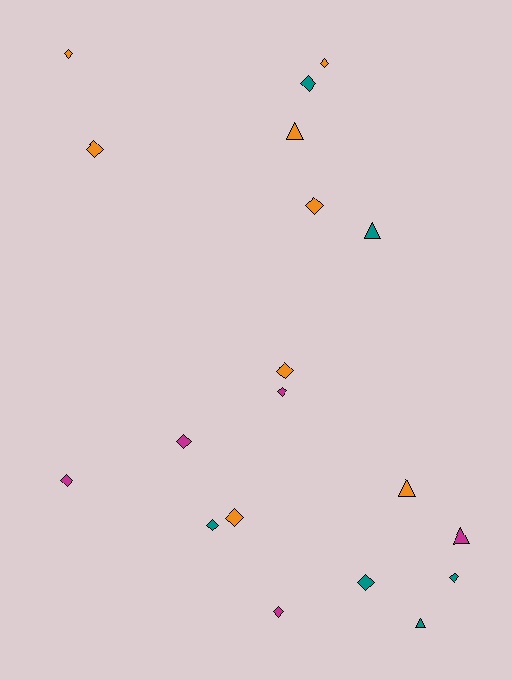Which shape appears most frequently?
Diamond, with 14 objects.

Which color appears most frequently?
Orange, with 8 objects.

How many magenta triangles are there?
There is 1 magenta triangle.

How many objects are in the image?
There are 19 objects.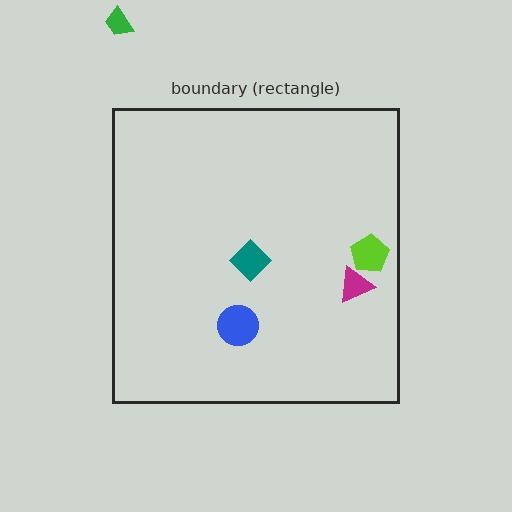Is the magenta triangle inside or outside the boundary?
Inside.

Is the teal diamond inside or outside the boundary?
Inside.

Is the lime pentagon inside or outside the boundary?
Inside.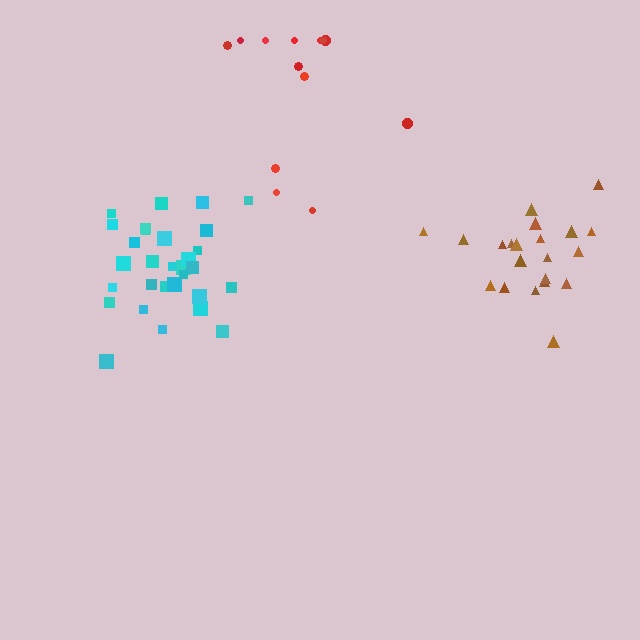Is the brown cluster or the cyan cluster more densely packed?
Brown.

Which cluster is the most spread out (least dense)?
Red.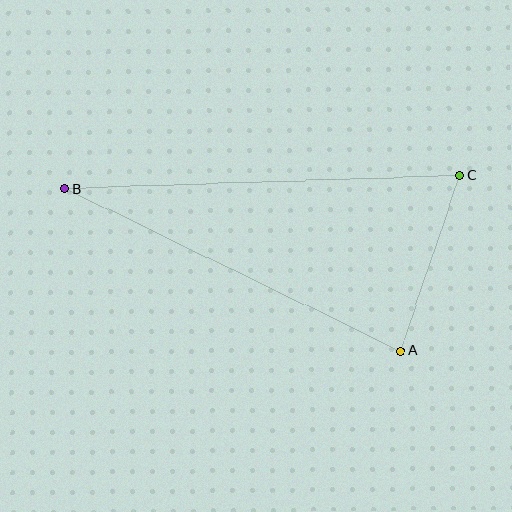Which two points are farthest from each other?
Points B and C are farthest from each other.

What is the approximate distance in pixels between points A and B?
The distance between A and B is approximately 373 pixels.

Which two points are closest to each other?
Points A and C are closest to each other.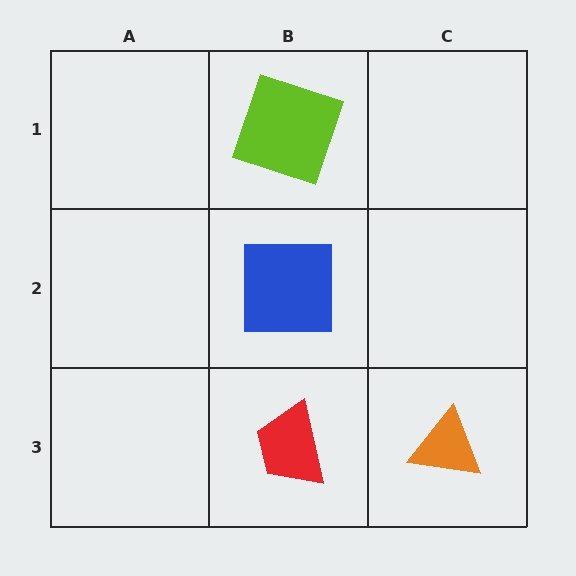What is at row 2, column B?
A blue square.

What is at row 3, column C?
An orange triangle.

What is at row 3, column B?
A red trapezoid.